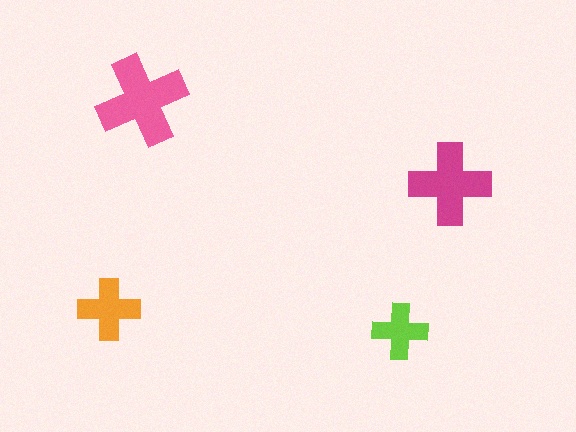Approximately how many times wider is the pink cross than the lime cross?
About 1.5 times wider.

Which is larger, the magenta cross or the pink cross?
The pink one.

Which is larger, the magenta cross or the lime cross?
The magenta one.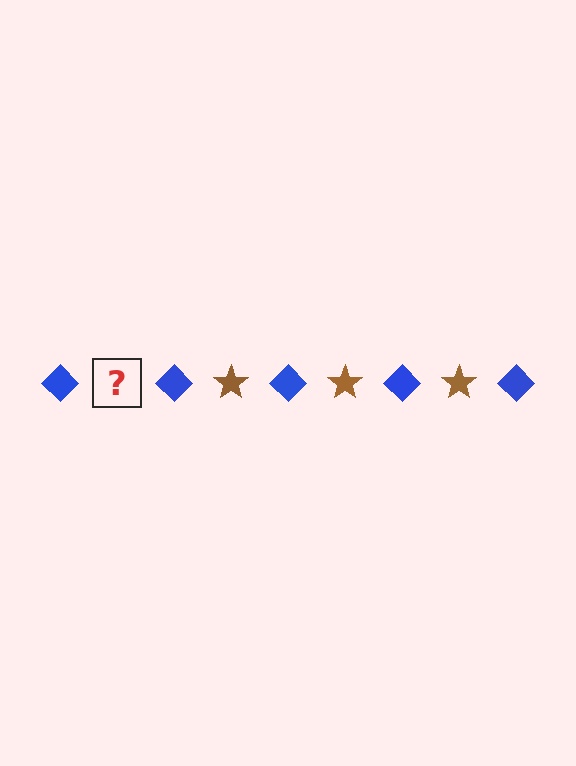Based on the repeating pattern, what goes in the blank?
The blank should be a brown star.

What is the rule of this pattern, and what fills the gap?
The rule is that the pattern alternates between blue diamond and brown star. The gap should be filled with a brown star.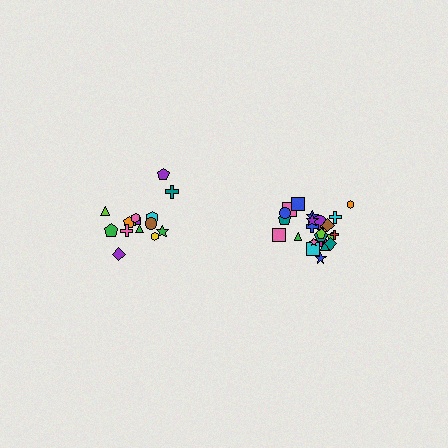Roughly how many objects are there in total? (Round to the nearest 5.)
Roughly 40 objects in total.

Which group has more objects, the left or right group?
The right group.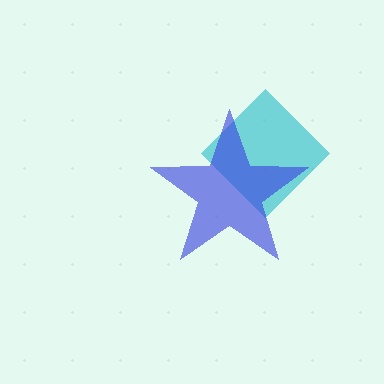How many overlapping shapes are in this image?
There are 2 overlapping shapes in the image.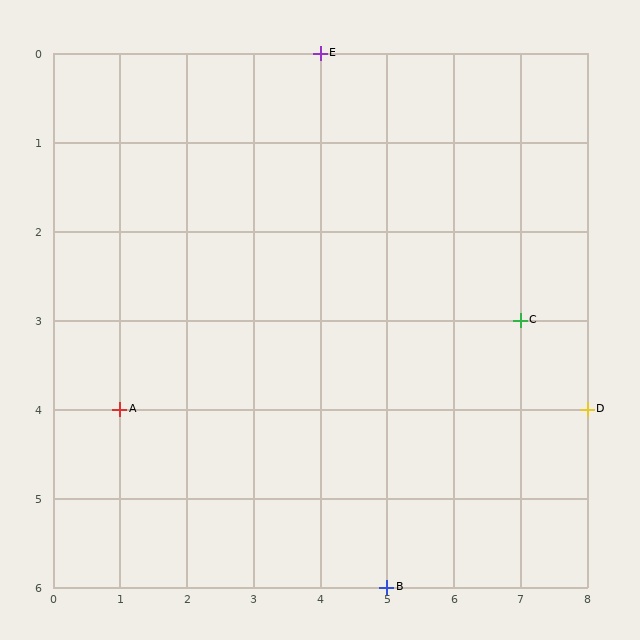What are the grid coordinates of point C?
Point C is at grid coordinates (7, 3).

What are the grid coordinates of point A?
Point A is at grid coordinates (1, 4).